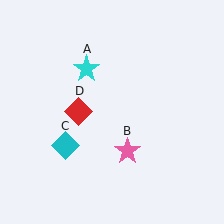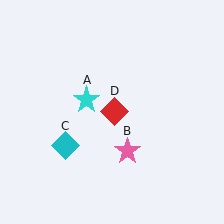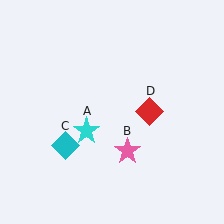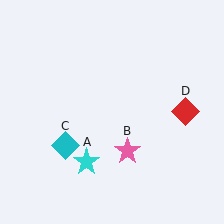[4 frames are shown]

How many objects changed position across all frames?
2 objects changed position: cyan star (object A), red diamond (object D).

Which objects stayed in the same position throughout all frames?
Pink star (object B) and cyan diamond (object C) remained stationary.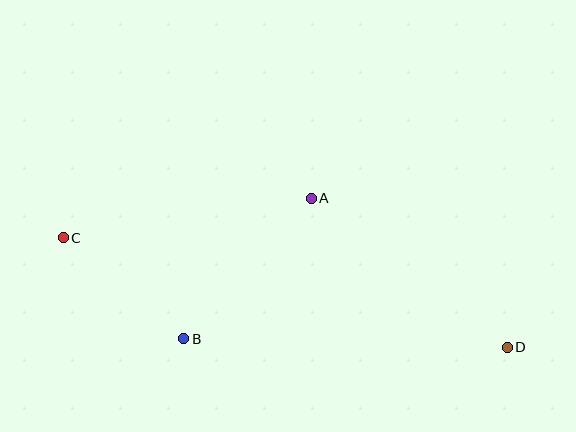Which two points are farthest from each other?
Points C and D are farthest from each other.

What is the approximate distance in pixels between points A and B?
The distance between A and B is approximately 190 pixels.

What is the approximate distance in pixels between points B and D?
The distance between B and D is approximately 324 pixels.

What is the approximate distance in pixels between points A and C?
The distance between A and C is approximately 251 pixels.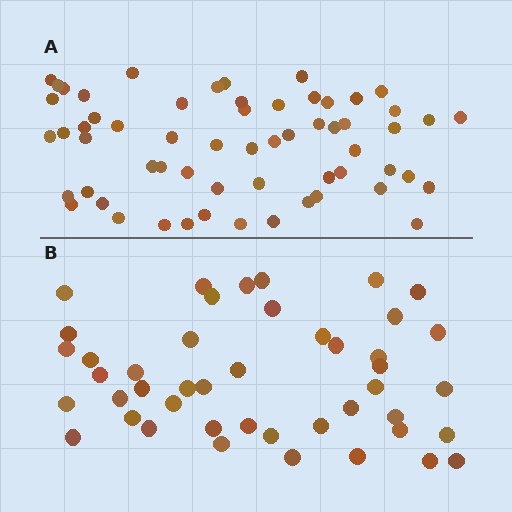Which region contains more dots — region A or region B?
Region A (the top region) has more dots.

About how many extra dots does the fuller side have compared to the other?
Region A has approximately 15 more dots than region B.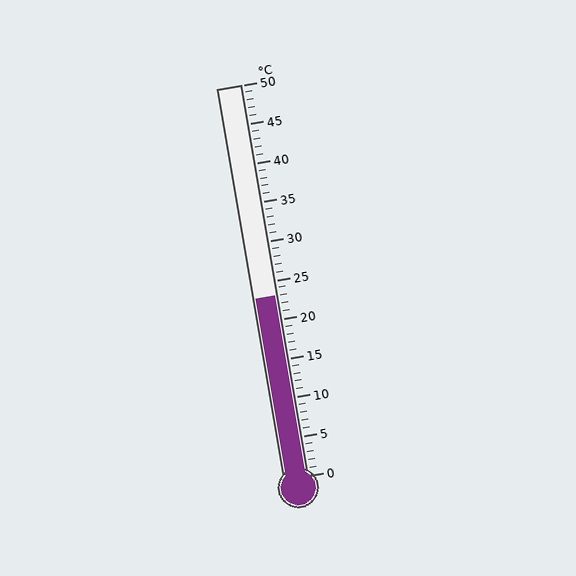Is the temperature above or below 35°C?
The temperature is below 35°C.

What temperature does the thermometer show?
The thermometer shows approximately 23°C.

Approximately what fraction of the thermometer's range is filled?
The thermometer is filled to approximately 45% of its range.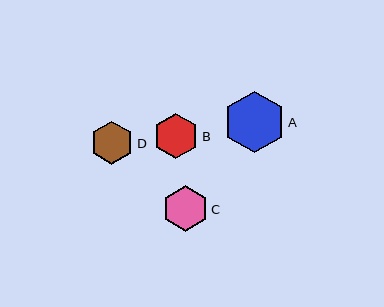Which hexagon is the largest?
Hexagon A is the largest with a size of approximately 61 pixels.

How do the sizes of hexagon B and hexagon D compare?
Hexagon B and hexagon D are approximately the same size.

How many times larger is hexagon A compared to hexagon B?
Hexagon A is approximately 1.3 times the size of hexagon B.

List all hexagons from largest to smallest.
From largest to smallest: A, B, C, D.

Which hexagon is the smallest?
Hexagon D is the smallest with a size of approximately 43 pixels.